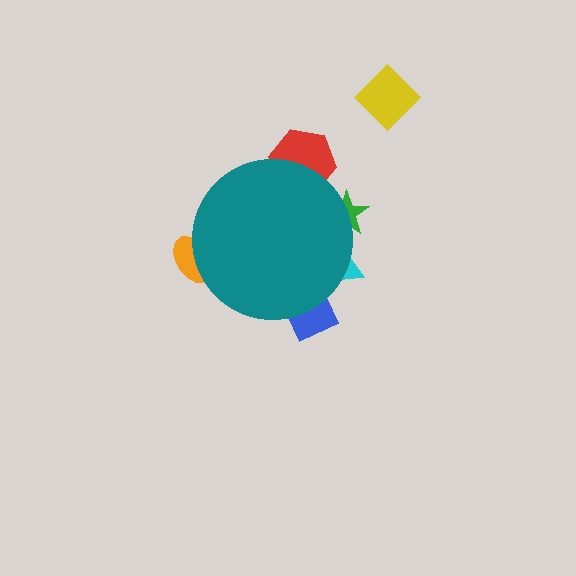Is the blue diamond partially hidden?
Yes, the blue diamond is partially hidden behind the teal circle.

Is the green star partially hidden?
Yes, the green star is partially hidden behind the teal circle.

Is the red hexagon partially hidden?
Yes, the red hexagon is partially hidden behind the teal circle.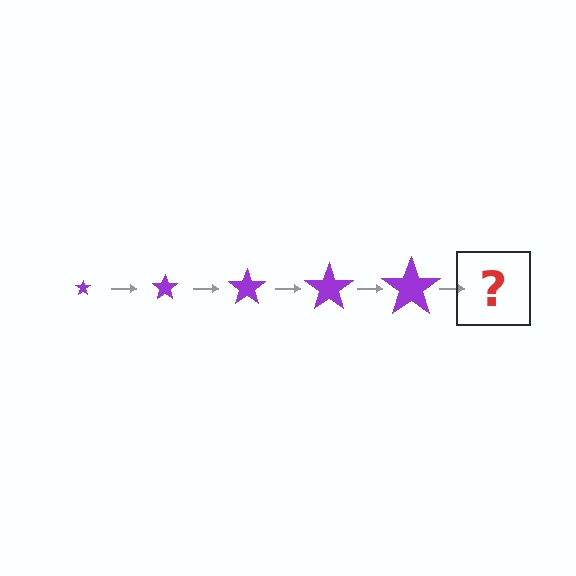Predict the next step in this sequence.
The next step is a purple star, larger than the previous one.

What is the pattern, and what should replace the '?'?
The pattern is that the star gets progressively larger each step. The '?' should be a purple star, larger than the previous one.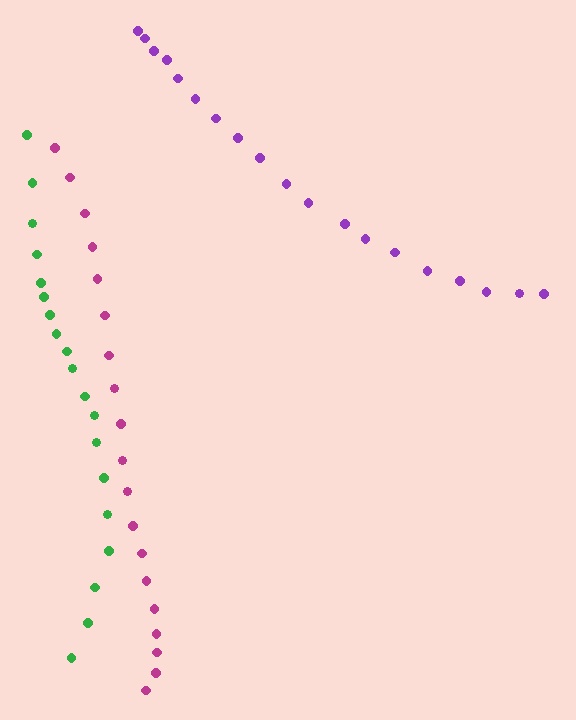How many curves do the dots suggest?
There are 3 distinct paths.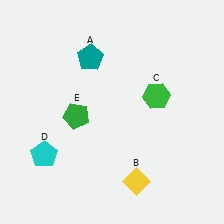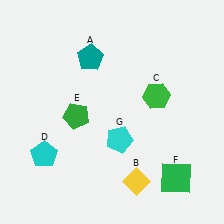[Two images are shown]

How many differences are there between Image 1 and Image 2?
There are 2 differences between the two images.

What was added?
A green square (F), a cyan pentagon (G) were added in Image 2.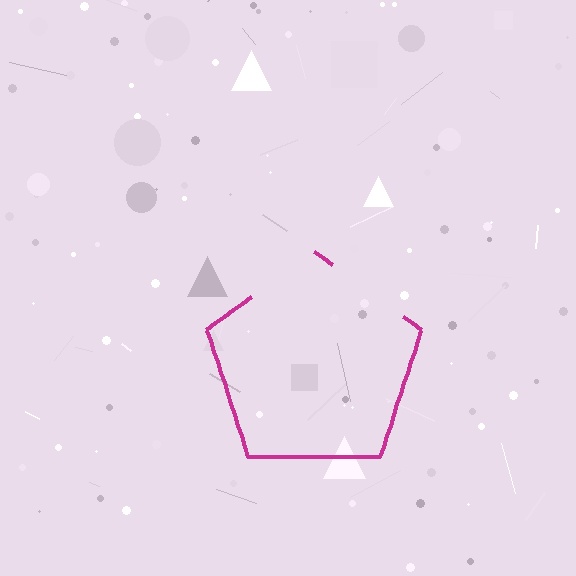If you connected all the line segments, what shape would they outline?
They would outline a pentagon.